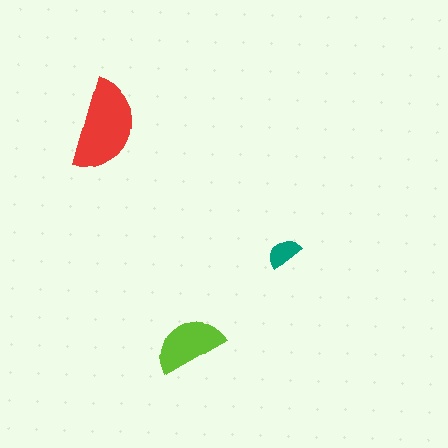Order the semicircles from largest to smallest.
the red one, the lime one, the teal one.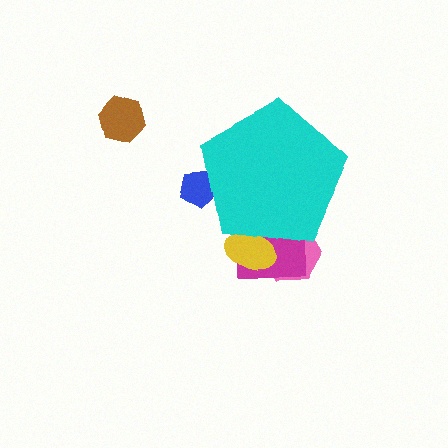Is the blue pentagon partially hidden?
Yes, the blue pentagon is partially hidden behind the cyan pentagon.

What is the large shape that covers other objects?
A cyan pentagon.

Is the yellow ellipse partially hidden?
Yes, the yellow ellipse is partially hidden behind the cyan pentagon.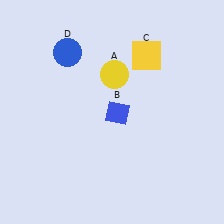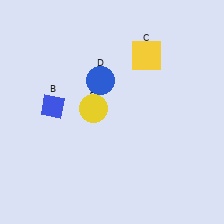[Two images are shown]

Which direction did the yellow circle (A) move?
The yellow circle (A) moved down.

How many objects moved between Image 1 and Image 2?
3 objects moved between the two images.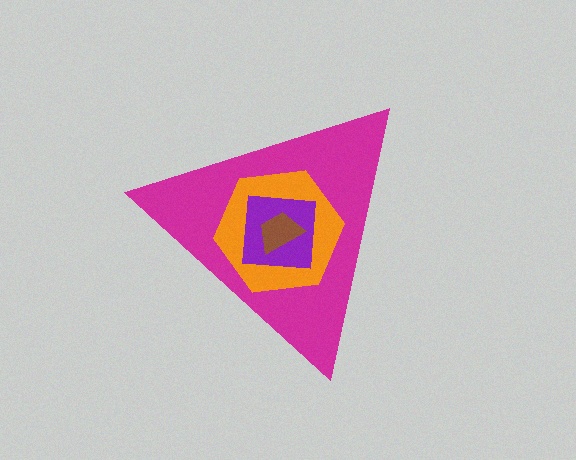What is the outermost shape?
The magenta triangle.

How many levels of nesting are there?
4.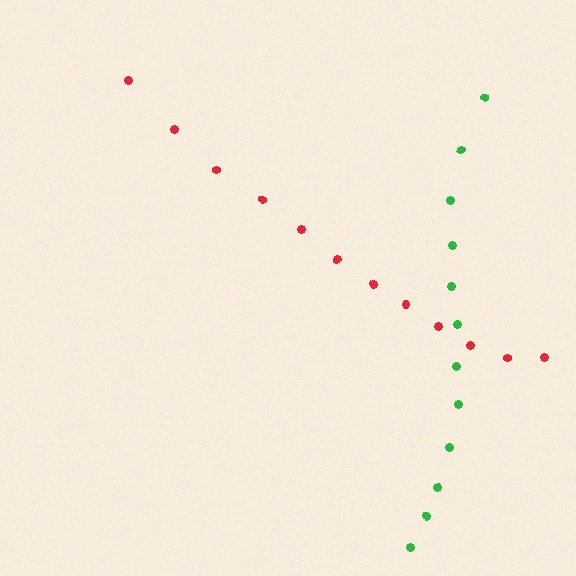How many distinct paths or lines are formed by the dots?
There are 2 distinct paths.